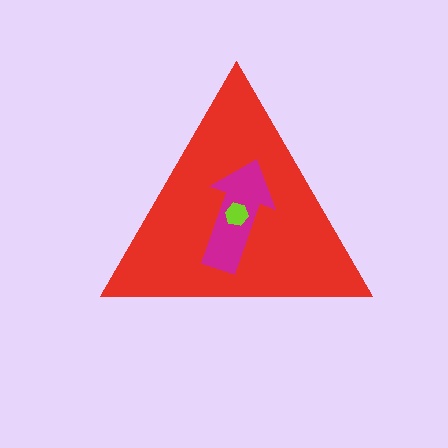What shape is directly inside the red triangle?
The magenta arrow.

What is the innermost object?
The lime hexagon.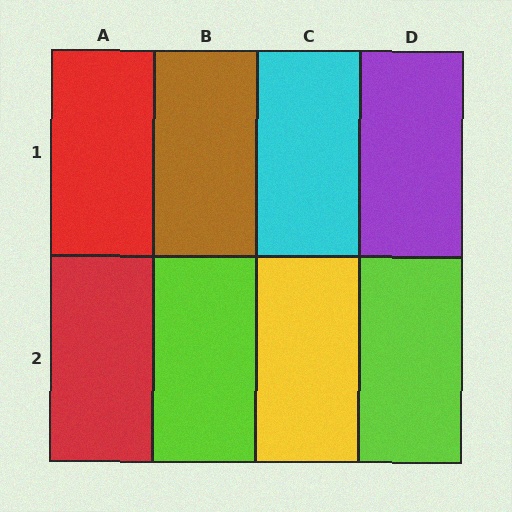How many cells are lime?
2 cells are lime.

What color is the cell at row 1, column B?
Brown.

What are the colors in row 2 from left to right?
Red, lime, yellow, lime.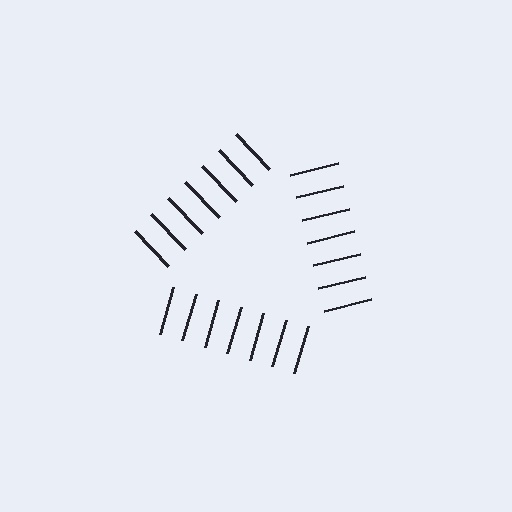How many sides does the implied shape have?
3 sides — the line-ends trace a triangle.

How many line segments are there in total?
21 — 7 along each of the 3 edges.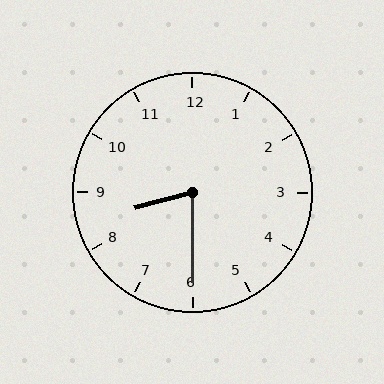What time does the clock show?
8:30.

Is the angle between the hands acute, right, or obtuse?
It is acute.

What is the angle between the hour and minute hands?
Approximately 75 degrees.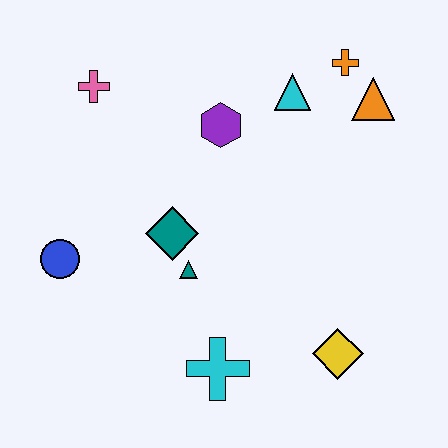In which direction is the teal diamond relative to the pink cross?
The teal diamond is below the pink cross.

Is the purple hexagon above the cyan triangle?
No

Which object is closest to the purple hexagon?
The cyan triangle is closest to the purple hexagon.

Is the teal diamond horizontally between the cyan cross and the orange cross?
No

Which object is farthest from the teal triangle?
The orange cross is farthest from the teal triangle.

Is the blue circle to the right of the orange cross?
No